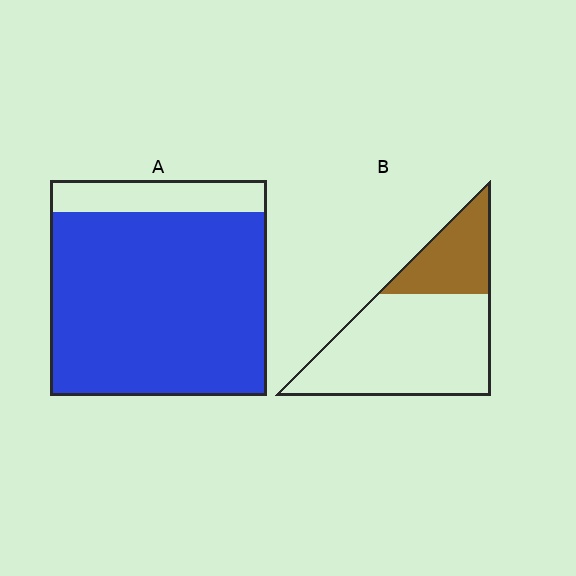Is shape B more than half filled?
No.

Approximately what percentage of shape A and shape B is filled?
A is approximately 85% and B is approximately 30%.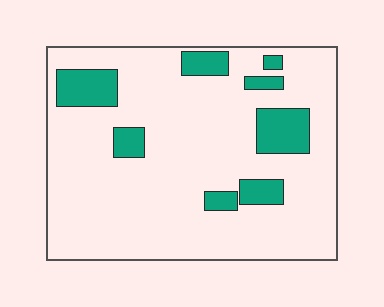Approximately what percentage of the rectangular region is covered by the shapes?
Approximately 15%.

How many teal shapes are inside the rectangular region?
8.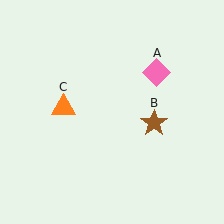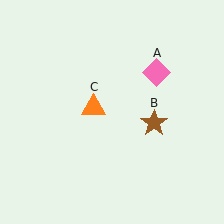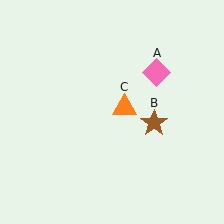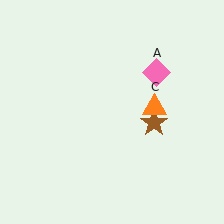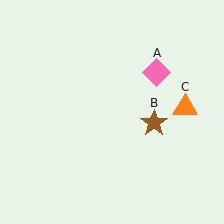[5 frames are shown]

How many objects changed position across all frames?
1 object changed position: orange triangle (object C).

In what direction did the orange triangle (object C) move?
The orange triangle (object C) moved right.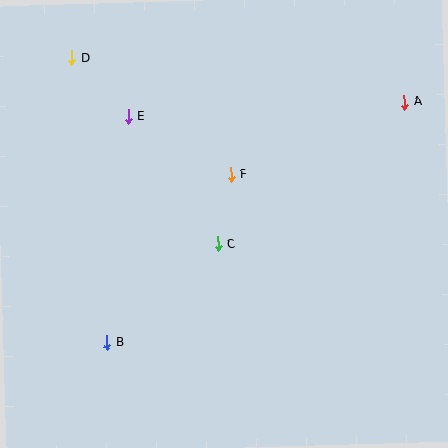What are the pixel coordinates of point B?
Point B is at (107, 343).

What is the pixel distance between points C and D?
The distance between C and D is 237 pixels.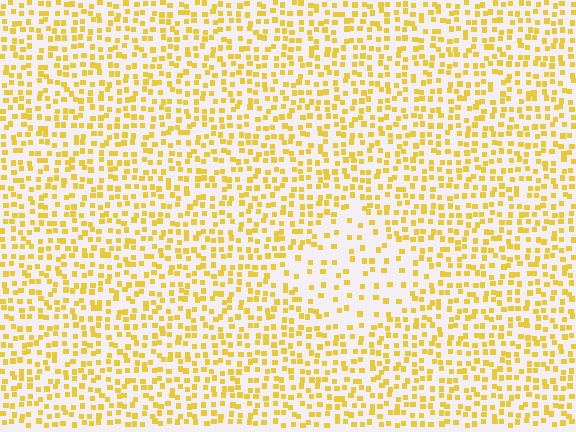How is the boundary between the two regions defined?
The boundary is defined by a change in element density (approximately 2.1x ratio). All elements are the same color, size, and shape.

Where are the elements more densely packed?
The elements are more densely packed outside the diamond boundary.